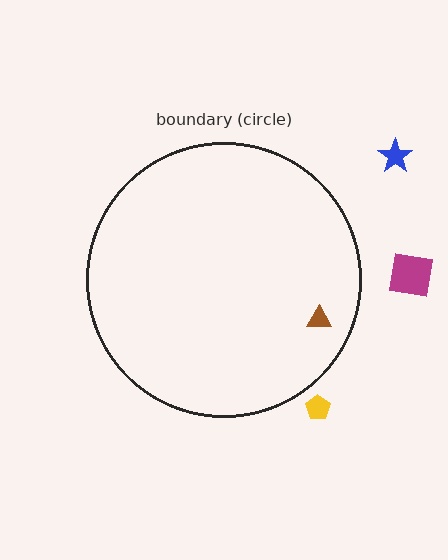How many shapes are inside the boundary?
1 inside, 3 outside.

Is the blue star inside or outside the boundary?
Outside.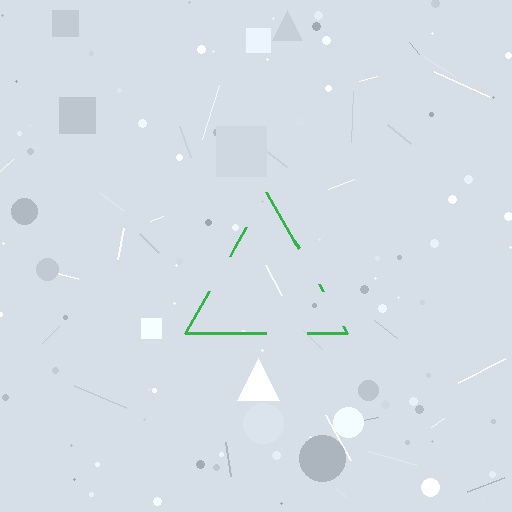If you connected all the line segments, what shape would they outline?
They would outline a triangle.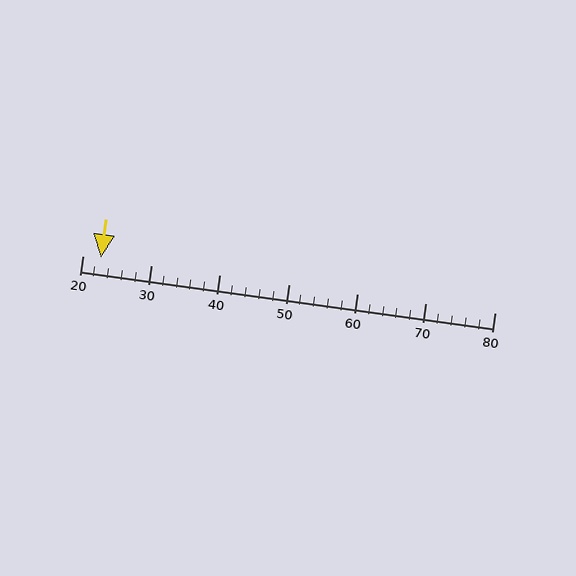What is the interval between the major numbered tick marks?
The major tick marks are spaced 10 units apart.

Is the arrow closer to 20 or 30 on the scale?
The arrow is closer to 20.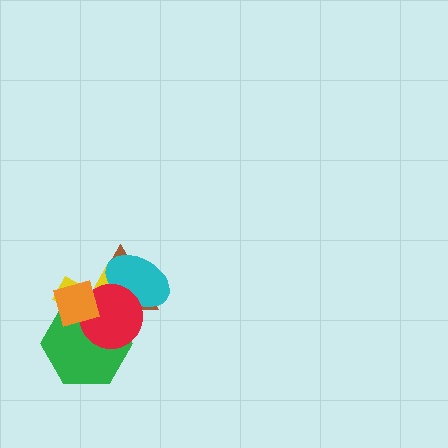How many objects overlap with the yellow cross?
5 objects overlap with the yellow cross.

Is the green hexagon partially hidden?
Yes, it is partially covered by another shape.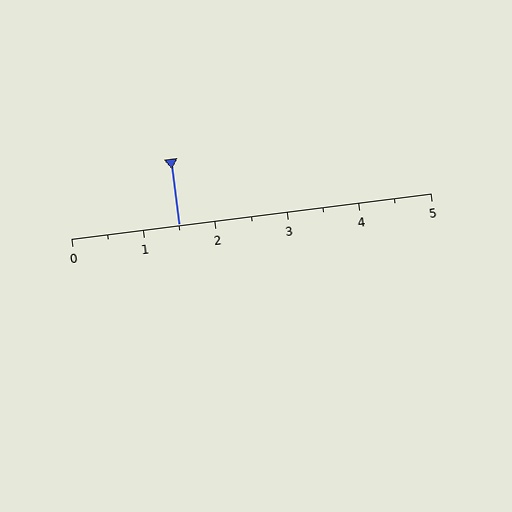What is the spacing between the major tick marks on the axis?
The major ticks are spaced 1 apart.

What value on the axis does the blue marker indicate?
The marker indicates approximately 1.5.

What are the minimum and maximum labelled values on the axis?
The axis runs from 0 to 5.